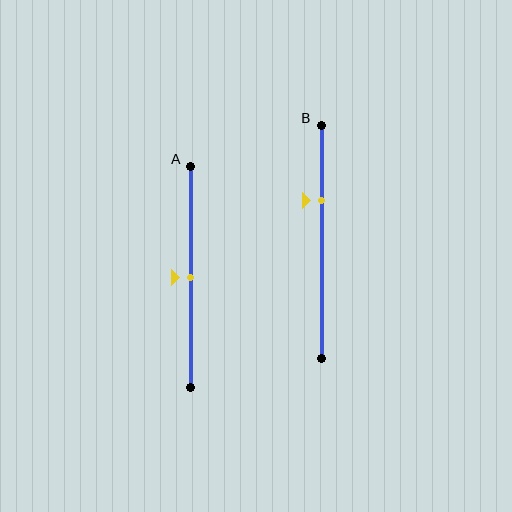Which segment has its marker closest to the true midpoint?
Segment A has its marker closest to the true midpoint.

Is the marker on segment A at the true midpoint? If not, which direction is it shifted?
Yes, the marker on segment A is at the true midpoint.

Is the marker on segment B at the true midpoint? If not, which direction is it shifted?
No, the marker on segment B is shifted upward by about 18% of the segment length.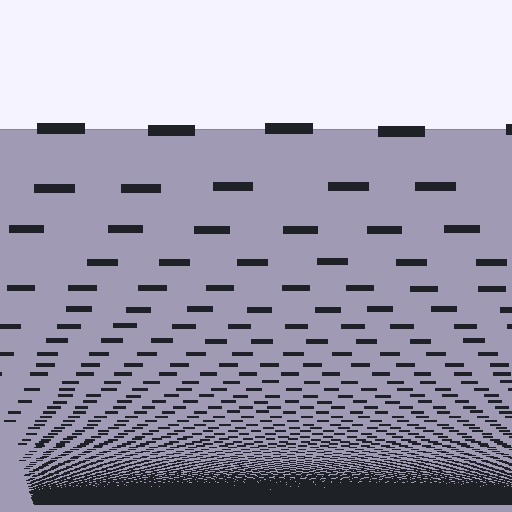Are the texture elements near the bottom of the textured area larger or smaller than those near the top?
Smaller. The gradient is inverted — elements near the bottom are smaller and denser.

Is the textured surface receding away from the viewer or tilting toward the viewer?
The surface appears to tilt toward the viewer. Texture elements get larger and sparser toward the top.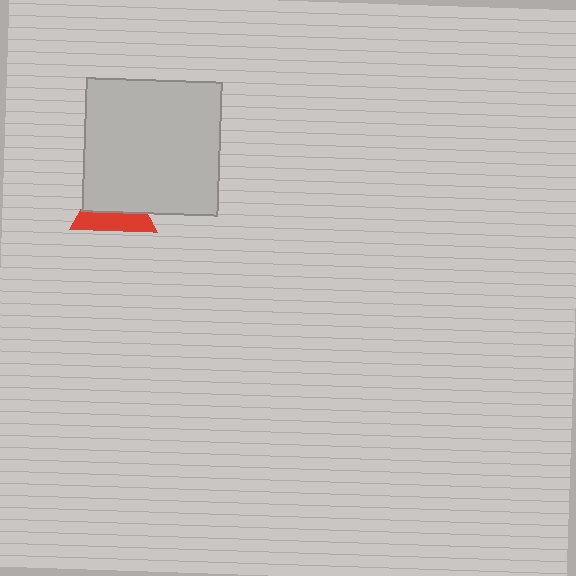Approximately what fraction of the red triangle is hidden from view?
Roughly 59% of the red triangle is hidden behind the light gray rectangle.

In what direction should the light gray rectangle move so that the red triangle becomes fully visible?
The light gray rectangle should move up. That is the shortest direction to clear the overlap and leave the red triangle fully visible.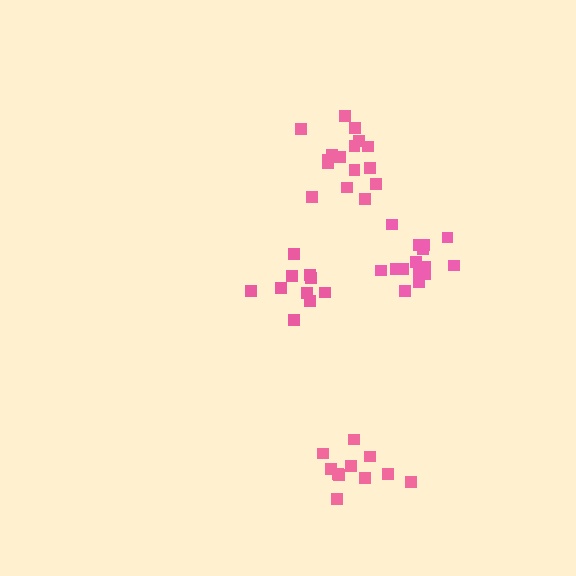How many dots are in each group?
Group 1: 11 dots, Group 2: 15 dots, Group 3: 11 dots, Group 4: 16 dots (53 total).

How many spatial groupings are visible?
There are 4 spatial groupings.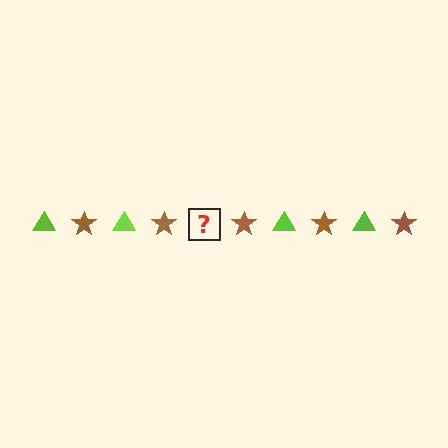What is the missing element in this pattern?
The missing element is a lime triangle.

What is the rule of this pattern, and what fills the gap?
The rule is that the pattern alternates between lime triangle and brown star. The gap should be filled with a lime triangle.